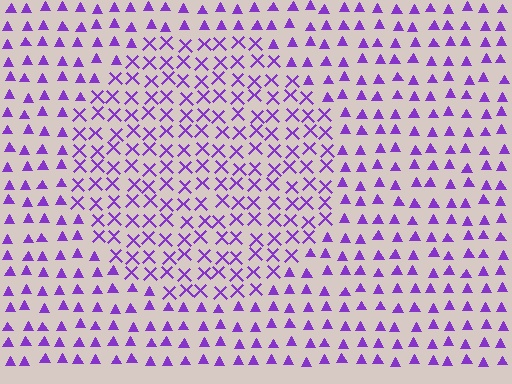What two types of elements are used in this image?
The image uses X marks inside the circle region and triangles outside it.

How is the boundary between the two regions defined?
The boundary is defined by a change in element shape: X marks inside vs. triangles outside. All elements share the same color and spacing.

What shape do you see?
I see a circle.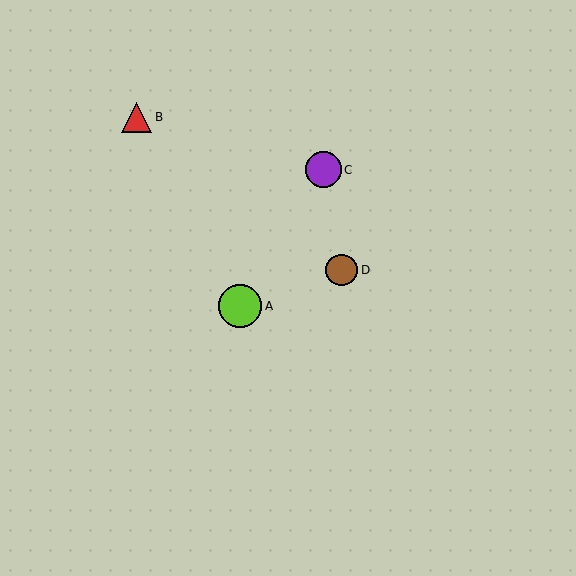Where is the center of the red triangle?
The center of the red triangle is at (137, 117).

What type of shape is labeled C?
Shape C is a purple circle.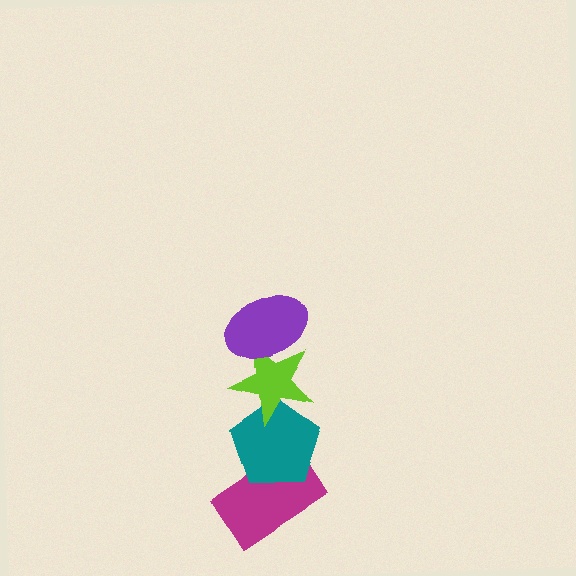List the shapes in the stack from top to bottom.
From top to bottom: the purple ellipse, the lime star, the teal pentagon, the magenta rectangle.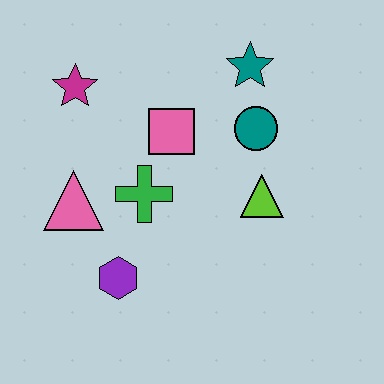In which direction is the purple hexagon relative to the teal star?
The purple hexagon is below the teal star.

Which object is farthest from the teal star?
The purple hexagon is farthest from the teal star.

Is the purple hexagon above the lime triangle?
No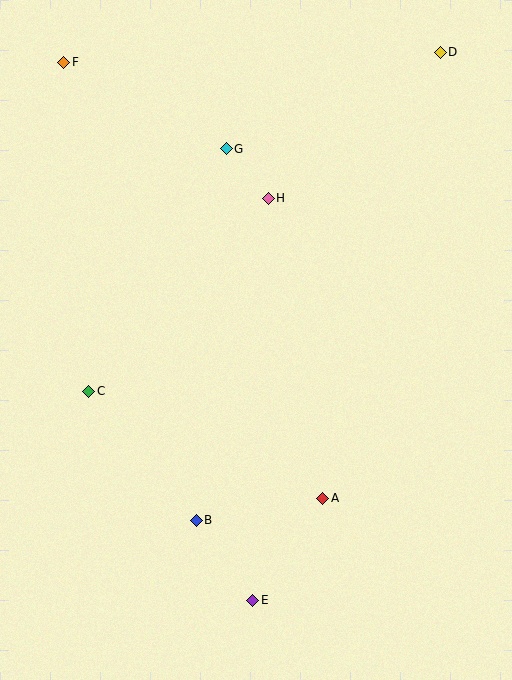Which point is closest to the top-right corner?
Point D is closest to the top-right corner.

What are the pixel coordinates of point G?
Point G is at (226, 149).